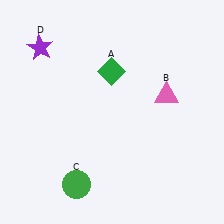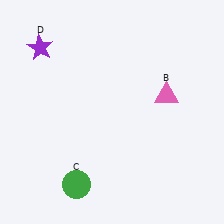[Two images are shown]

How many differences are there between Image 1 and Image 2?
There is 1 difference between the two images.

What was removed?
The green diamond (A) was removed in Image 2.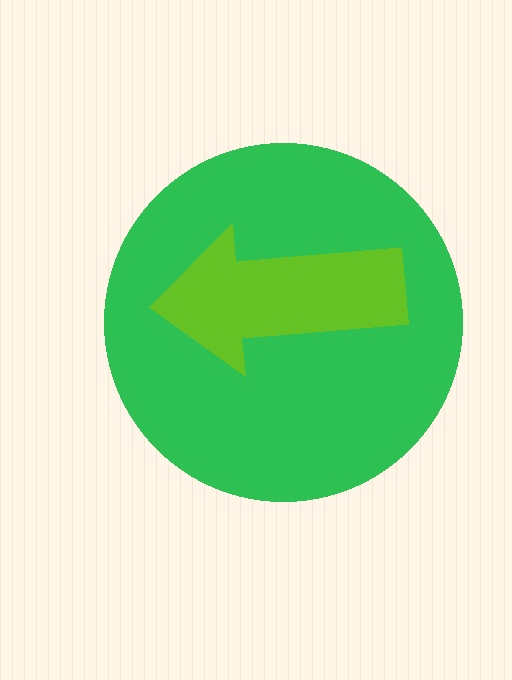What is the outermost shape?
The green circle.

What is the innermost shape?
The lime arrow.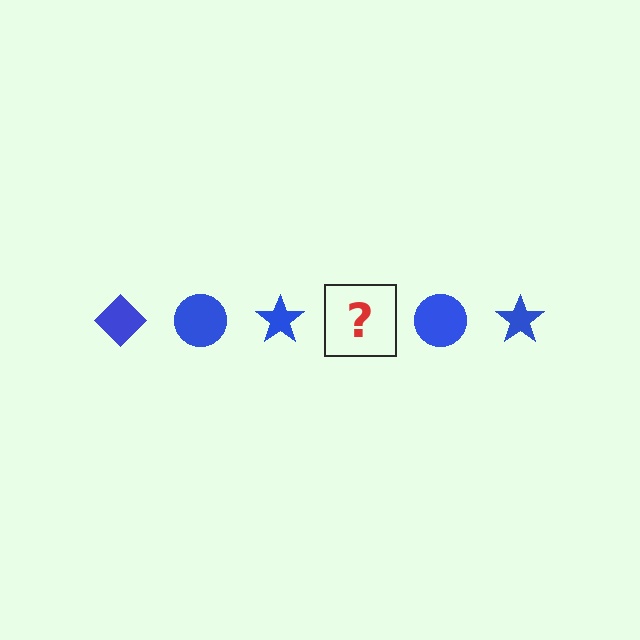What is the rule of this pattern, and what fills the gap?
The rule is that the pattern cycles through diamond, circle, star shapes in blue. The gap should be filled with a blue diamond.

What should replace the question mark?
The question mark should be replaced with a blue diamond.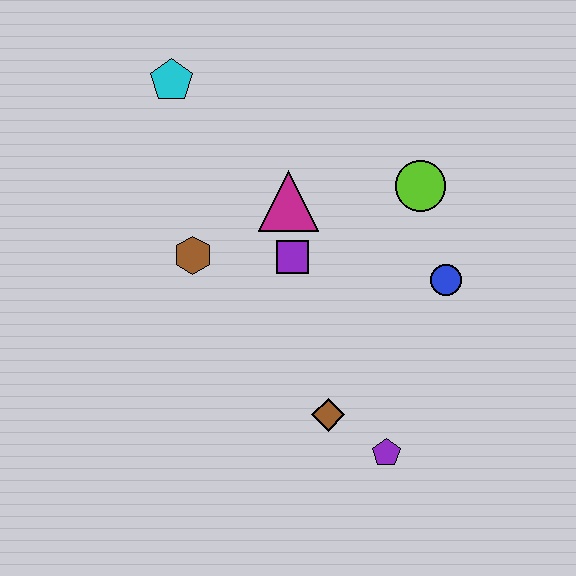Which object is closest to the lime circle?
The blue circle is closest to the lime circle.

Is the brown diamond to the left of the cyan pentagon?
No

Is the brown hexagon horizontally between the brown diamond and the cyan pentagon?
Yes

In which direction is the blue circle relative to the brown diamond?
The blue circle is above the brown diamond.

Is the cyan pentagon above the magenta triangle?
Yes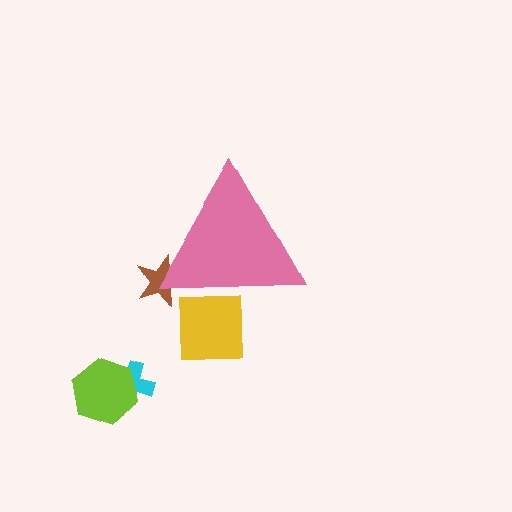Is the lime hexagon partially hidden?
No, the lime hexagon is fully visible.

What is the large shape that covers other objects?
A pink triangle.